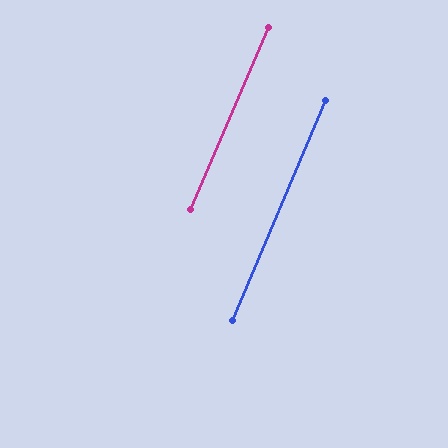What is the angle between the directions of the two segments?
Approximately 0 degrees.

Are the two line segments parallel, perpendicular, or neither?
Parallel — their directions differ by only 0.3°.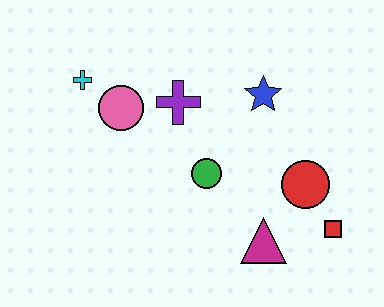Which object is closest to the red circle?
The red square is closest to the red circle.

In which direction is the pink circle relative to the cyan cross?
The pink circle is to the right of the cyan cross.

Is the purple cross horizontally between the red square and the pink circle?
Yes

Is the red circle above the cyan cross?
No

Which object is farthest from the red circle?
The cyan cross is farthest from the red circle.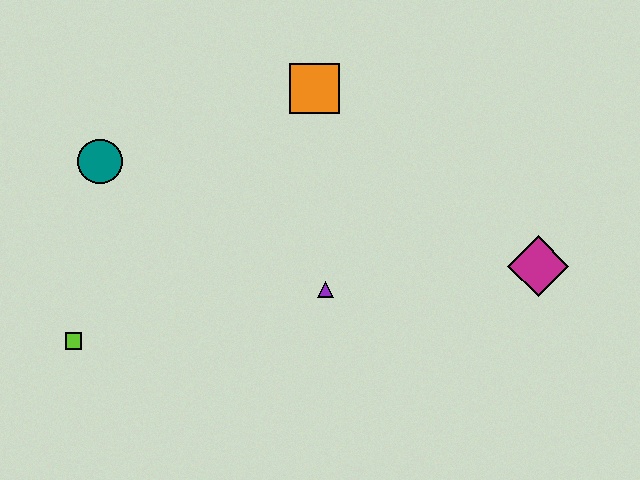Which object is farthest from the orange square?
The lime square is farthest from the orange square.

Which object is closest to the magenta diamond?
The purple triangle is closest to the magenta diamond.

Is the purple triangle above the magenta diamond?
No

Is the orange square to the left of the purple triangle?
Yes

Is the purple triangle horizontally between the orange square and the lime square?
No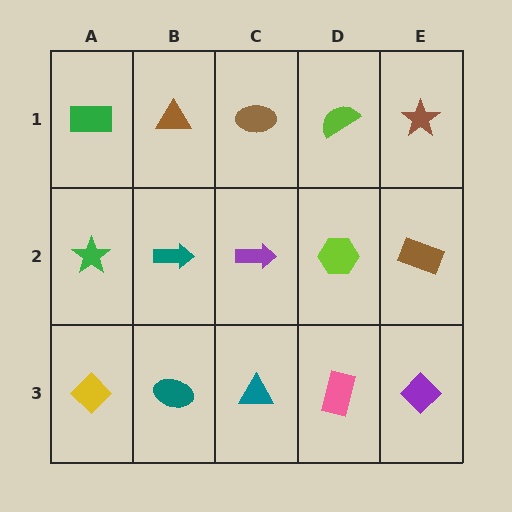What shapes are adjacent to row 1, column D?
A lime hexagon (row 2, column D), a brown ellipse (row 1, column C), a brown star (row 1, column E).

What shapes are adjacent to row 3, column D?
A lime hexagon (row 2, column D), a teal triangle (row 3, column C), a purple diamond (row 3, column E).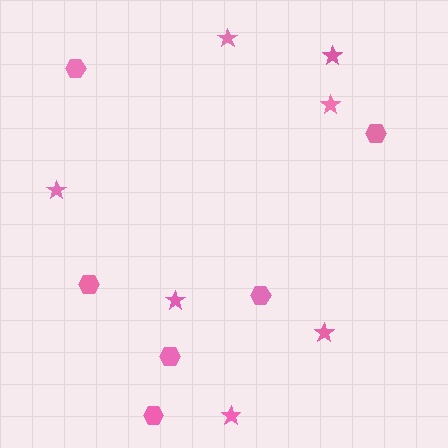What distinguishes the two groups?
There are 2 groups: one group of stars (7) and one group of hexagons (6).